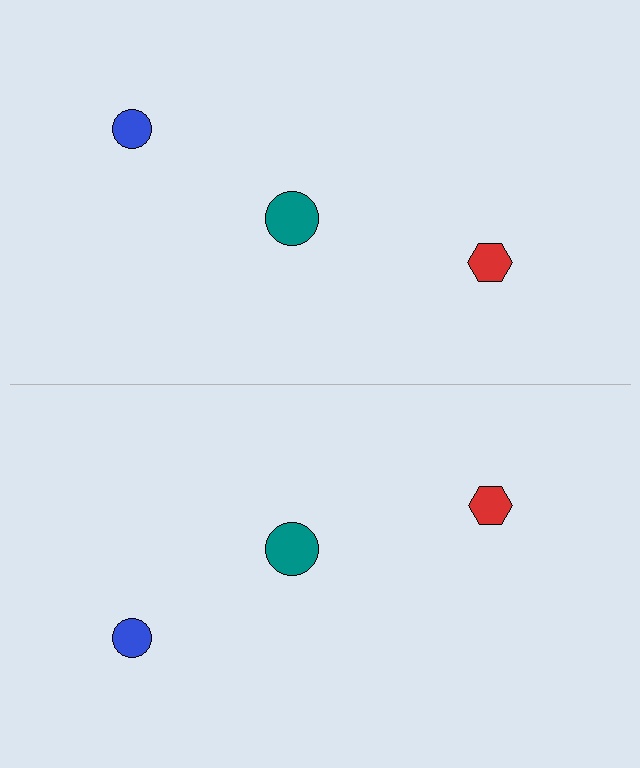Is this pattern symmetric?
Yes, this pattern has bilateral (reflection) symmetry.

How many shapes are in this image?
There are 6 shapes in this image.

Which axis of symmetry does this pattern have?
The pattern has a horizontal axis of symmetry running through the center of the image.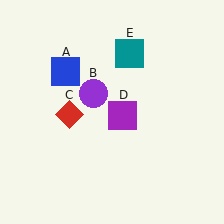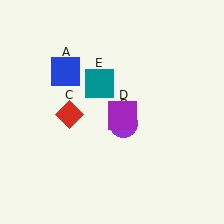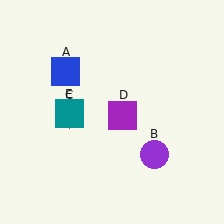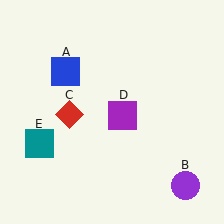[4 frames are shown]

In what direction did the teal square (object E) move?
The teal square (object E) moved down and to the left.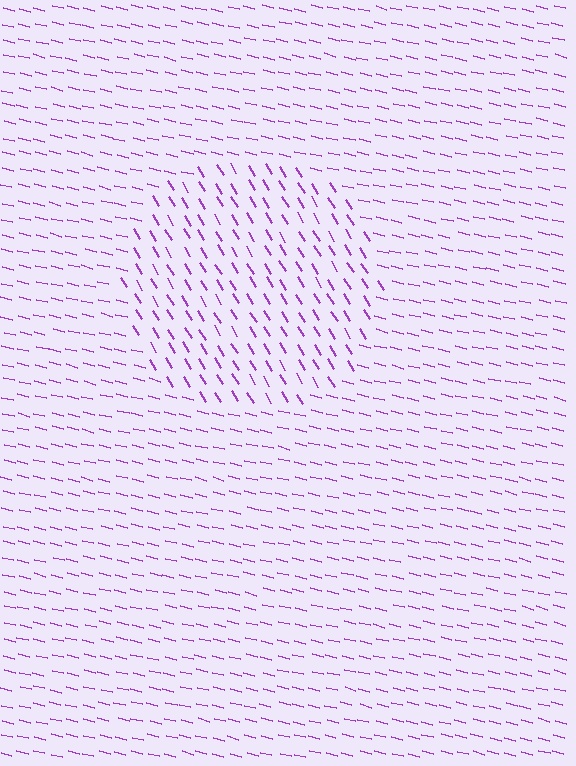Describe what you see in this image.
The image is filled with small purple line segments. A circle region in the image has lines oriented differently from the surrounding lines, creating a visible texture boundary.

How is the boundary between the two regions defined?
The boundary is defined purely by a change in line orientation (approximately 45 degrees difference). All lines are the same color and thickness.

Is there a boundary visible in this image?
Yes, there is a texture boundary formed by a change in line orientation.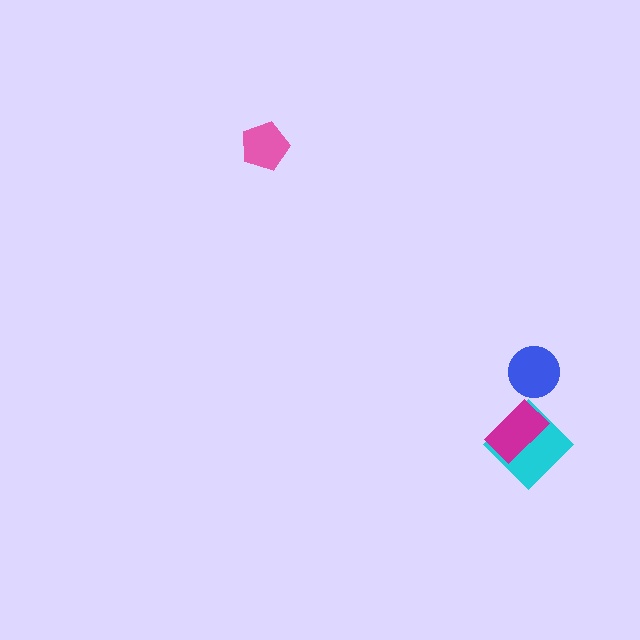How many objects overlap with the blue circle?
0 objects overlap with the blue circle.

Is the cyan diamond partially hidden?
Yes, it is partially covered by another shape.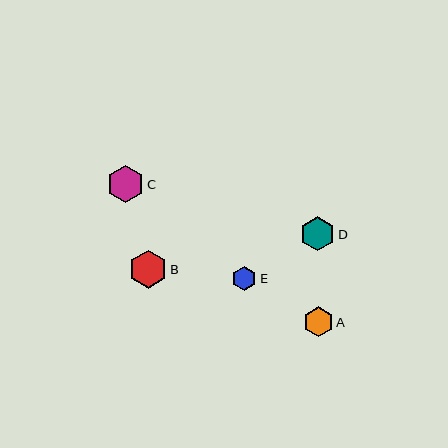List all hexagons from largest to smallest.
From largest to smallest: B, C, D, A, E.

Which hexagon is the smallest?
Hexagon E is the smallest with a size of approximately 24 pixels.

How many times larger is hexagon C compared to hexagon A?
Hexagon C is approximately 1.2 times the size of hexagon A.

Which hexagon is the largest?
Hexagon B is the largest with a size of approximately 38 pixels.